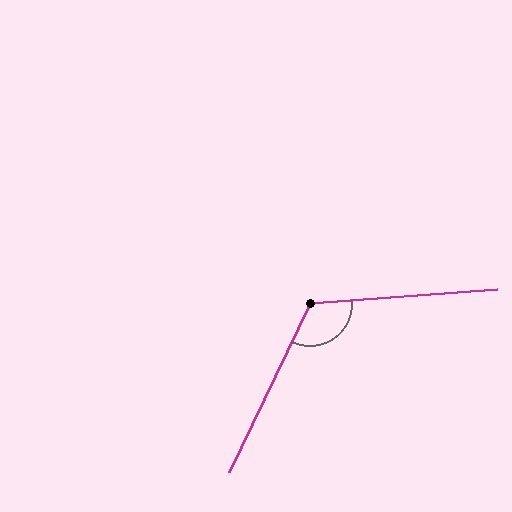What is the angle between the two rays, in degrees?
Approximately 120 degrees.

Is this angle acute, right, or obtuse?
It is obtuse.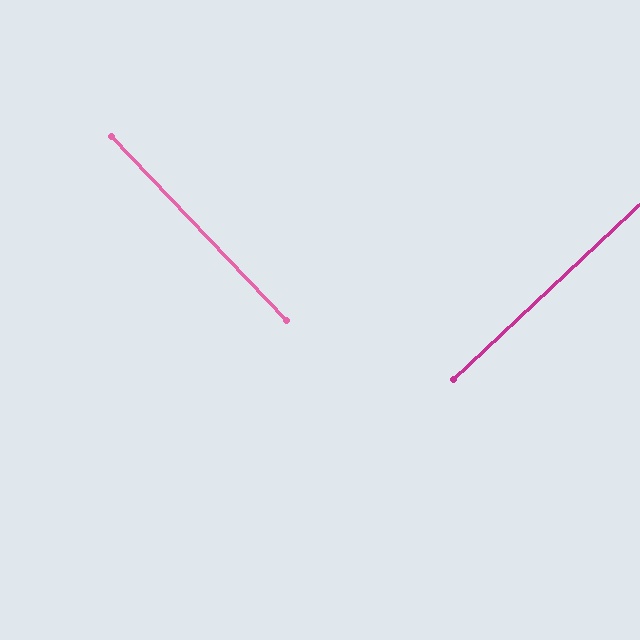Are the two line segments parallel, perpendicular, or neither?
Perpendicular — they meet at approximately 90°.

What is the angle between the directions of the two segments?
Approximately 90 degrees.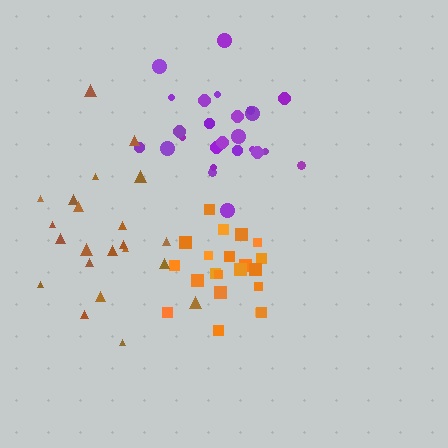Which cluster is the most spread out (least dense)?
Brown.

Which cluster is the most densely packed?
Orange.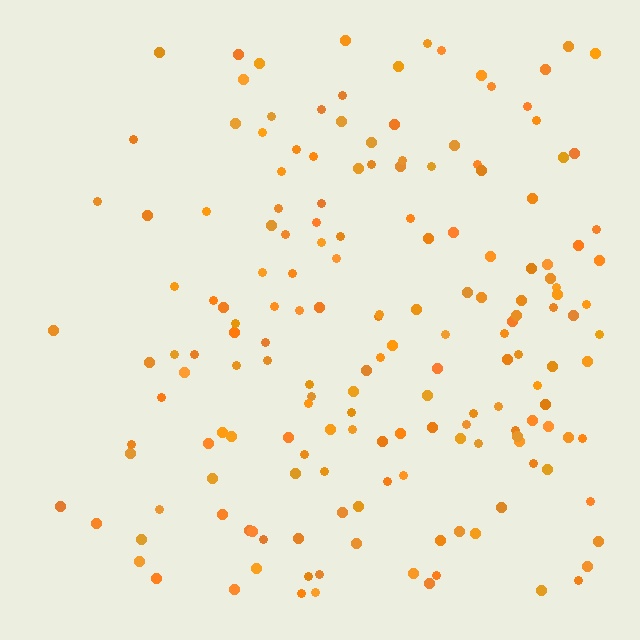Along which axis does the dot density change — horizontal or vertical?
Horizontal.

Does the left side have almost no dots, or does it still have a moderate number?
Still a moderate number, just noticeably fewer than the right.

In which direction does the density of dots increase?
From left to right, with the right side densest.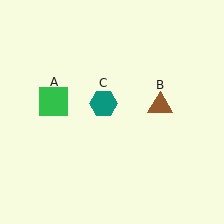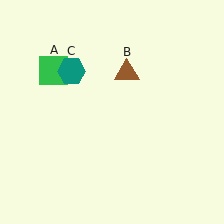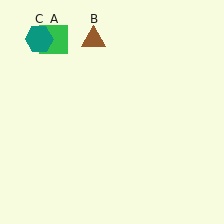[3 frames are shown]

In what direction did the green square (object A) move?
The green square (object A) moved up.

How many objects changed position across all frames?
3 objects changed position: green square (object A), brown triangle (object B), teal hexagon (object C).